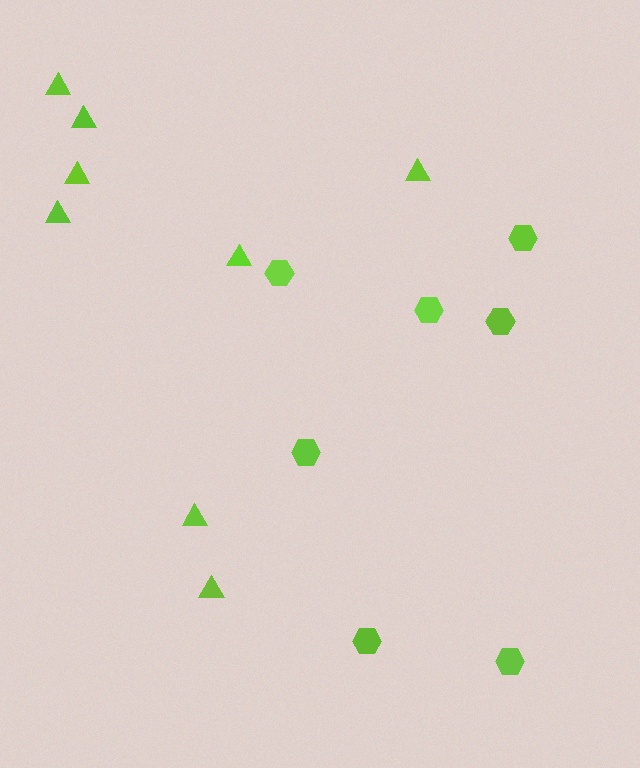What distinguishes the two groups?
There are 2 groups: one group of hexagons (7) and one group of triangles (8).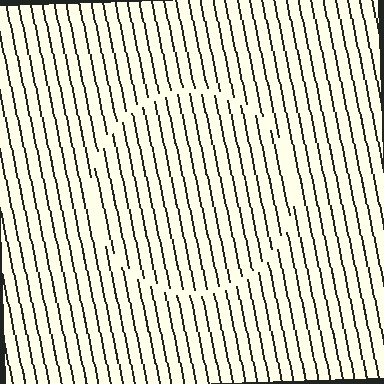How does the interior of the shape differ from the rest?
The interior of the shape contains the same grating, shifted by half a period — the contour is defined by the phase discontinuity where line-ends from the inner and outer gratings abut.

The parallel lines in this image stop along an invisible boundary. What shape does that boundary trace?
An illusory circle. The interior of the shape contains the same grating, shifted by half a period — the contour is defined by the phase discontinuity where line-ends from the inner and outer gratings abut.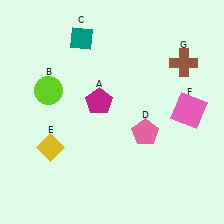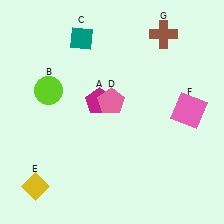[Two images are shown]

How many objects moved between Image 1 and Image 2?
3 objects moved between the two images.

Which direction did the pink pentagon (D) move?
The pink pentagon (D) moved left.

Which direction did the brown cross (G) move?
The brown cross (G) moved up.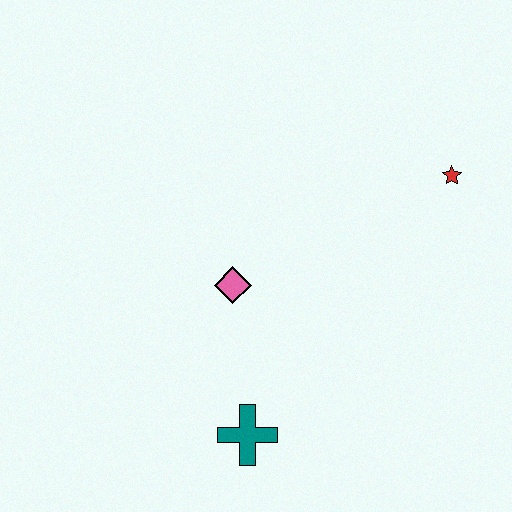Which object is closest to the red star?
The pink diamond is closest to the red star.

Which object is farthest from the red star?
The teal cross is farthest from the red star.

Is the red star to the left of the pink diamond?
No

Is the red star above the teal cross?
Yes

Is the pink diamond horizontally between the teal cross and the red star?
No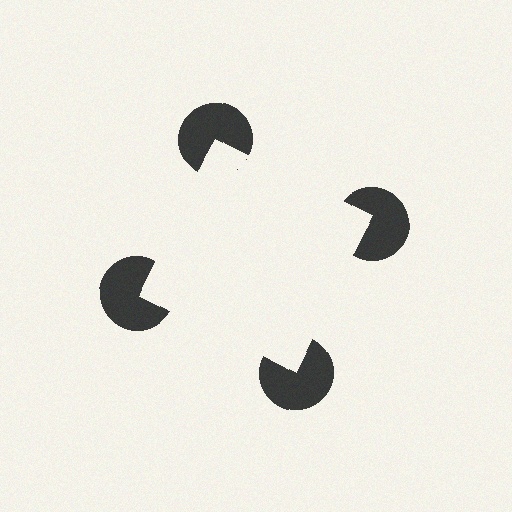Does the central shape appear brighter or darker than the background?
It typically appears slightly brighter than the background, even though no actual brightness change is drawn.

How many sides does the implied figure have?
4 sides.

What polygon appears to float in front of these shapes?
An illusory square — its edges are inferred from the aligned wedge cuts in the pac-man discs, not physically drawn.